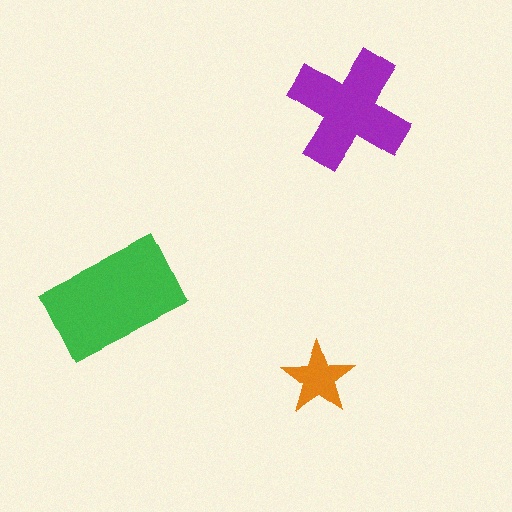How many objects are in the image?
There are 3 objects in the image.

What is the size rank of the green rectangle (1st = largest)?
1st.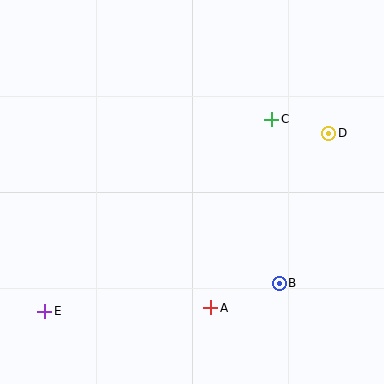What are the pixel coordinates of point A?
Point A is at (211, 308).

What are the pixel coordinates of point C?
Point C is at (272, 119).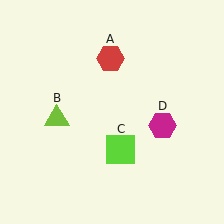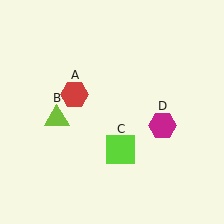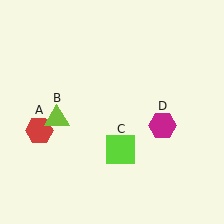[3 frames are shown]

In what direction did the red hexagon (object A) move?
The red hexagon (object A) moved down and to the left.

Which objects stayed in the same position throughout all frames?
Lime triangle (object B) and lime square (object C) and magenta hexagon (object D) remained stationary.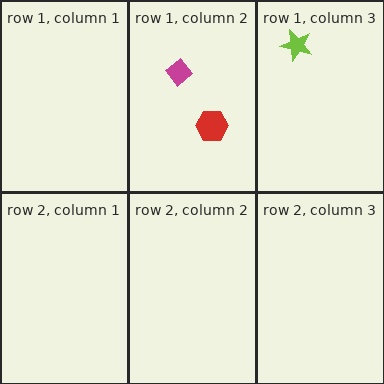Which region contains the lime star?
The row 1, column 3 region.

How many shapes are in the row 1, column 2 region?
2.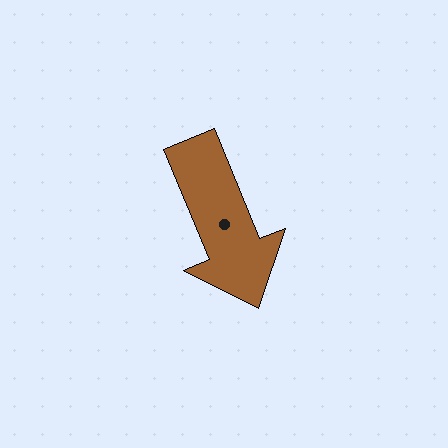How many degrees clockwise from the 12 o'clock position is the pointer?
Approximately 158 degrees.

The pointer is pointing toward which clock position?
Roughly 5 o'clock.